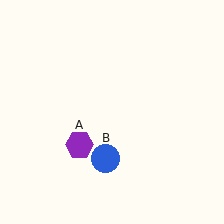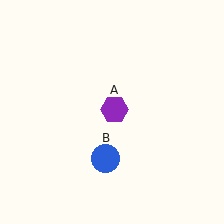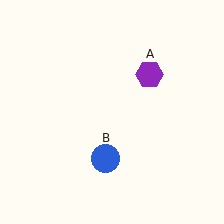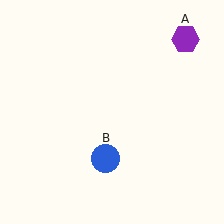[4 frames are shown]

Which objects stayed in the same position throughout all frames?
Blue circle (object B) remained stationary.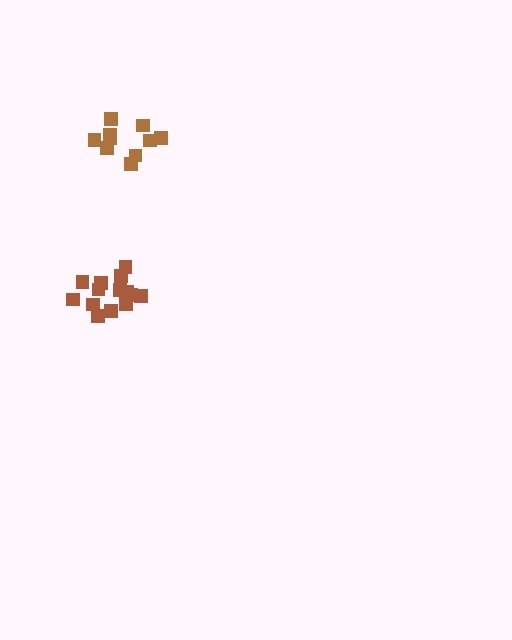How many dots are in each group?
Group 1: 10 dots, Group 2: 14 dots (24 total).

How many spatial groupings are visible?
There are 2 spatial groupings.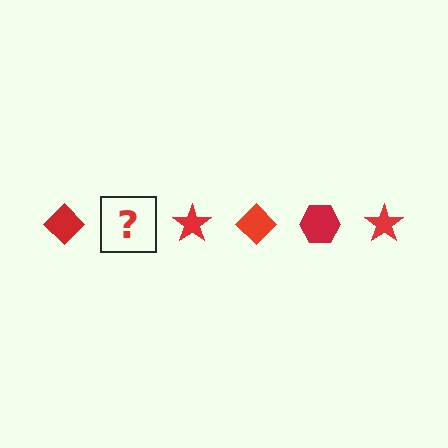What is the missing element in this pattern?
The missing element is a red hexagon.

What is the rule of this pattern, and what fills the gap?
The rule is that the pattern cycles through diamond, hexagon, star shapes in red. The gap should be filled with a red hexagon.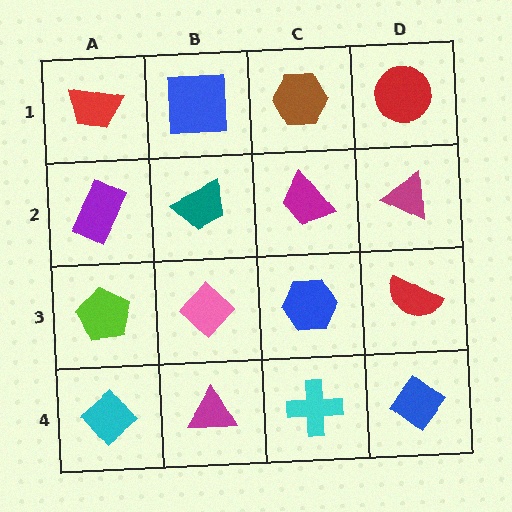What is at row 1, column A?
A red trapezoid.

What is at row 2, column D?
A magenta triangle.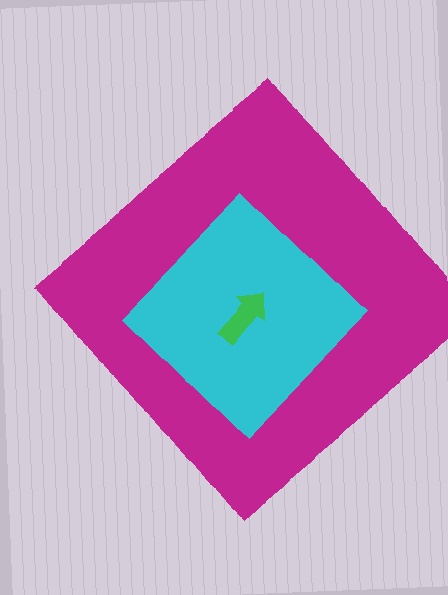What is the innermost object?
The green arrow.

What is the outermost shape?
The magenta diamond.